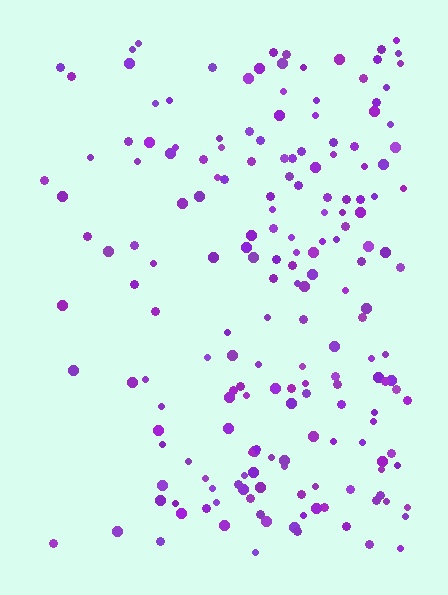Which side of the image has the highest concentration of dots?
The right.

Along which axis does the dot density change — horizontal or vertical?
Horizontal.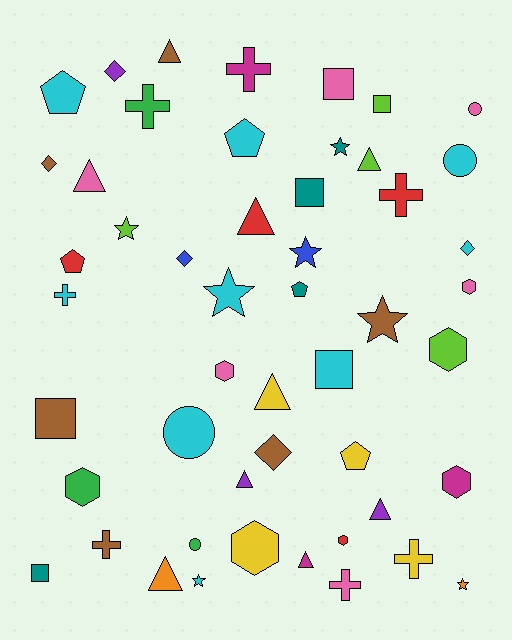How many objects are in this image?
There are 50 objects.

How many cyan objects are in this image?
There are 9 cyan objects.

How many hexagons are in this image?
There are 7 hexagons.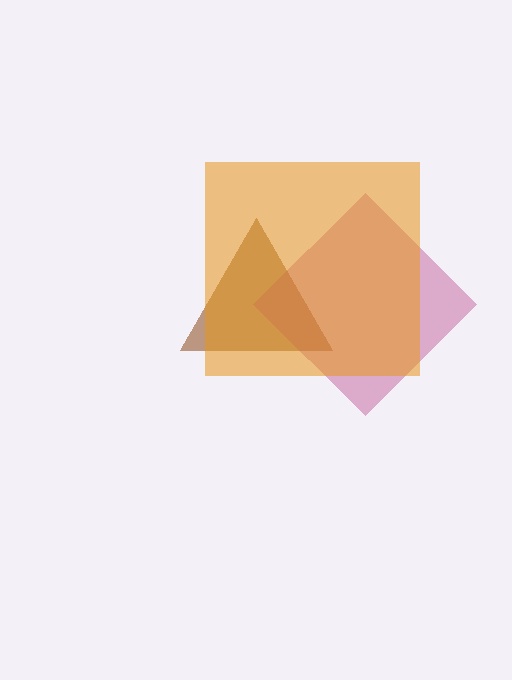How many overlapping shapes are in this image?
There are 3 overlapping shapes in the image.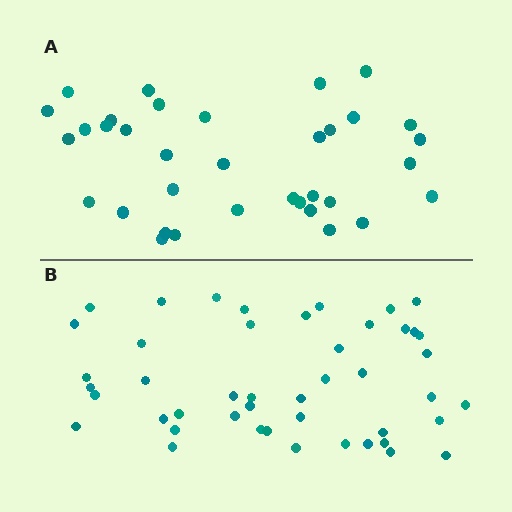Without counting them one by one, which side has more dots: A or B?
Region B (the bottom region) has more dots.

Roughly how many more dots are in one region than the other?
Region B has roughly 12 or so more dots than region A.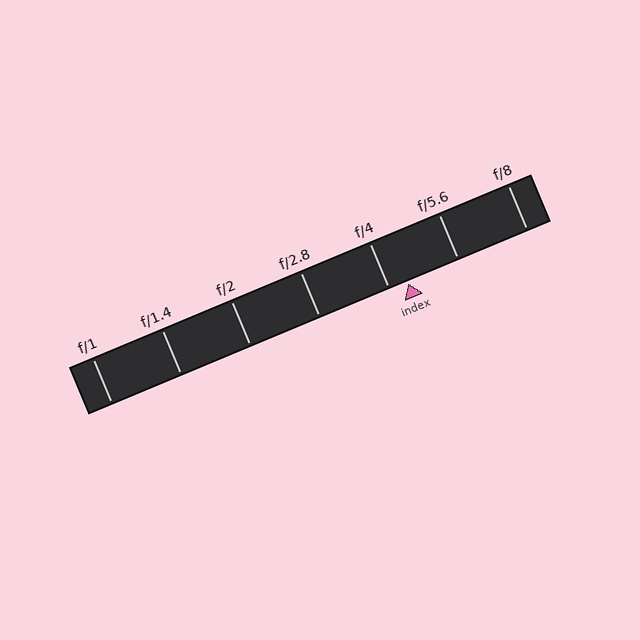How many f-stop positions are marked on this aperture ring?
There are 7 f-stop positions marked.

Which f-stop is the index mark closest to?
The index mark is closest to f/4.